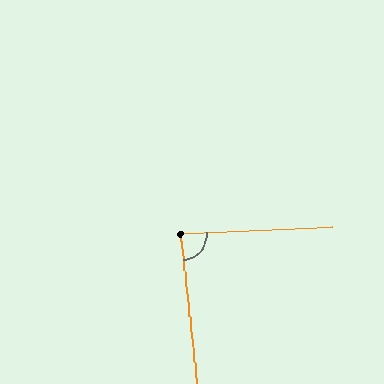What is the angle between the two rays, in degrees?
Approximately 86 degrees.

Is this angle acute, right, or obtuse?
It is approximately a right angle.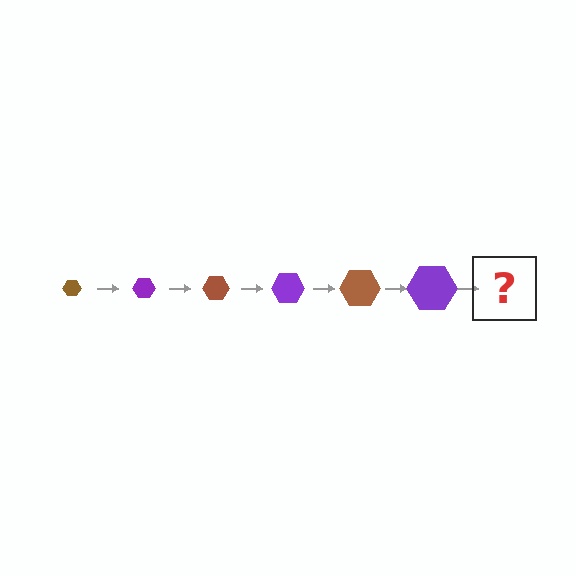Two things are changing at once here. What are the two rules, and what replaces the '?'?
The two rules are that the hexagon grows larger each step and the color cycles through brown and purple. The '?' should be a brown hexagon, larger than the previous one.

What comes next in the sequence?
The next element should be a brown hexagon, larger than the previous one.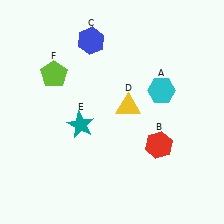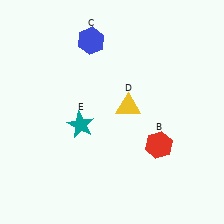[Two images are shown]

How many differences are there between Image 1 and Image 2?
There are 2 differences between the two images.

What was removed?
The lime pentagon (F), the cyan hexagon (A) were removed in Image 2.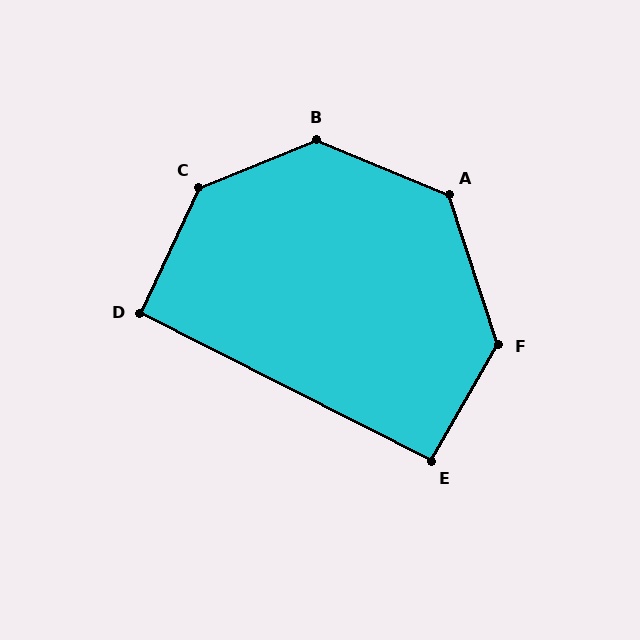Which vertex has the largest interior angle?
C, at approximately 137 degrees.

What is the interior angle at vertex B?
Approximately 136 degrees (obtuse).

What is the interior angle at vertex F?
Approximately 132 degrees (obtuse).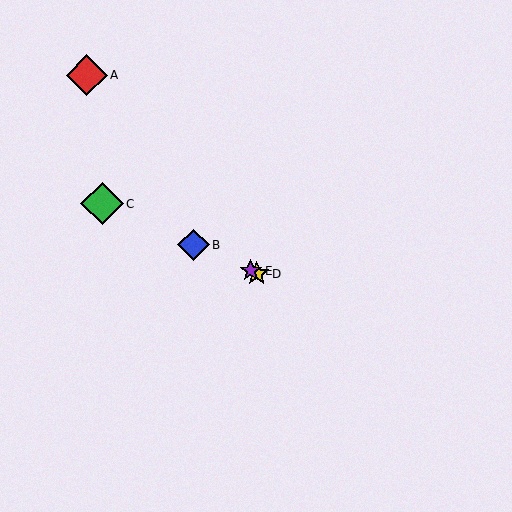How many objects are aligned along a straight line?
4 objects (B, C, D, E) are aligned along a straight line.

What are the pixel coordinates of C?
Object C is at (102, 204).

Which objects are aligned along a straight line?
Objects B, C, D, E are aligned along a straight line.